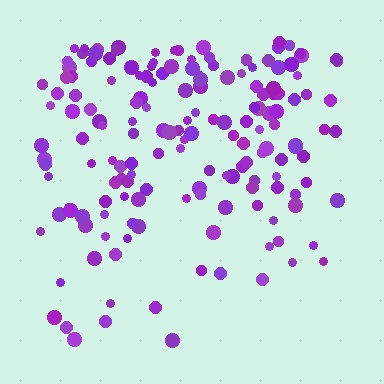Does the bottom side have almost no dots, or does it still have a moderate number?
Still a moderate number, just noticeably fewer than the top.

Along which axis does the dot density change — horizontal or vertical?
Vertical.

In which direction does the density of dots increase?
From bottom to top, with the top side densest.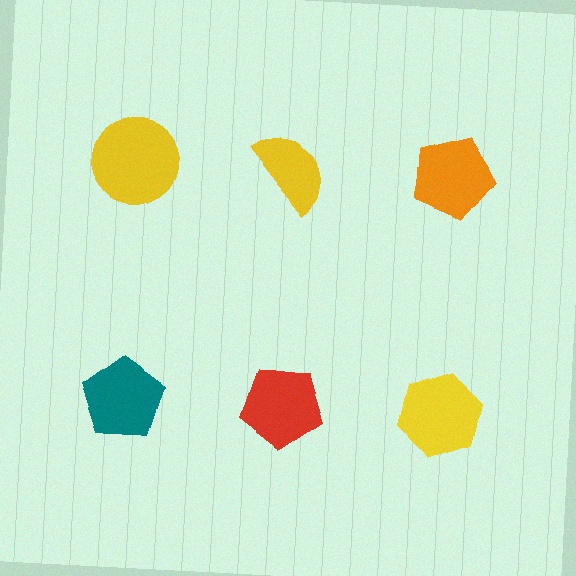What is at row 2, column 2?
A red pentagon.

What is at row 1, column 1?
A yellow circle.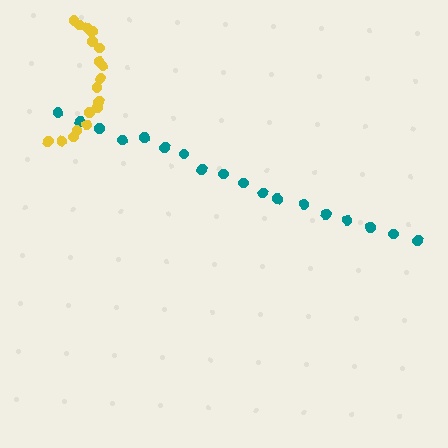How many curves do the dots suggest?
There are 2 distinct paths.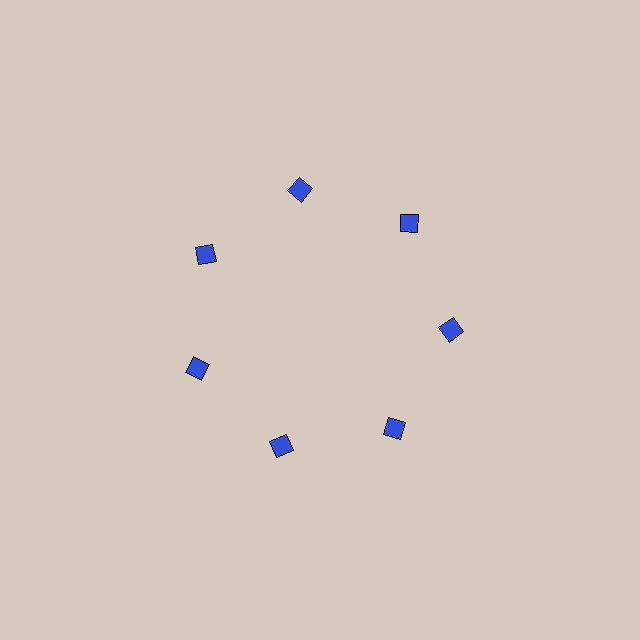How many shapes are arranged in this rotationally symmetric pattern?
There are 7 shapes, arranged in 7 groups of 1.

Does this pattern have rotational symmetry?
Yes, this pattern has 7-fold rotational symmetry. It looks the same after rotating 51 degrees around the center.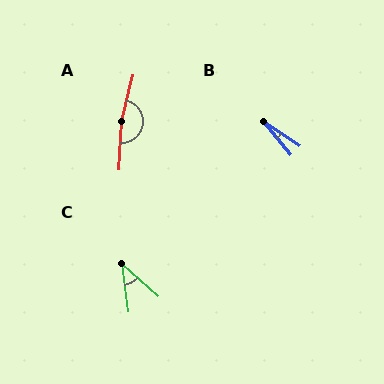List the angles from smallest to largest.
B (16°), C (40°), A (170°).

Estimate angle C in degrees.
Approximately 40 degrees.